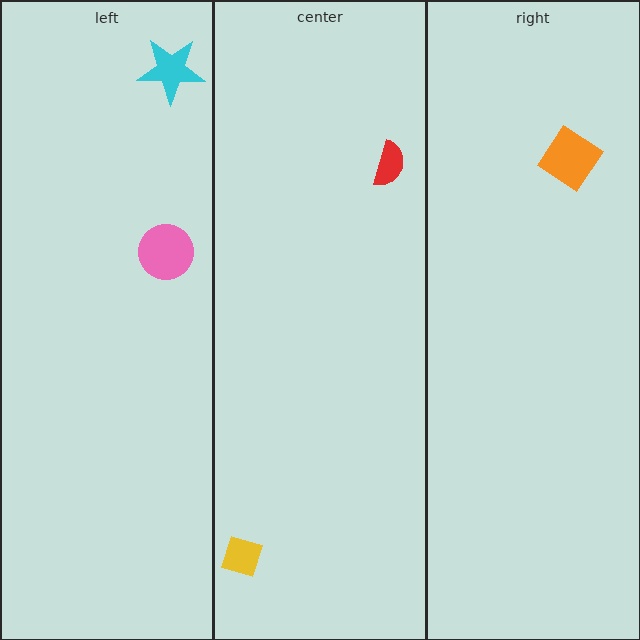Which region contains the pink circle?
The left region.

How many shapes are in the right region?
1.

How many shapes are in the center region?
2.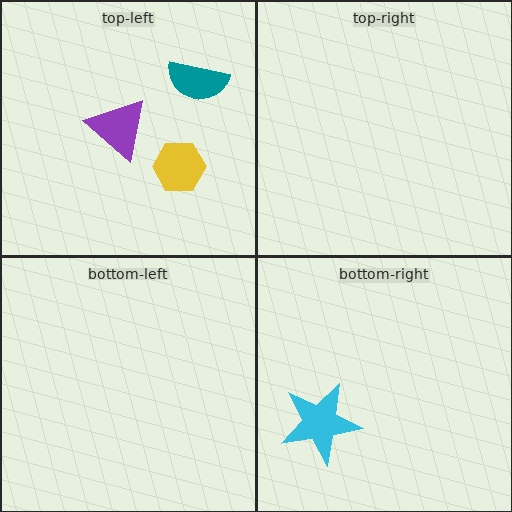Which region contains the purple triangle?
The top-left region.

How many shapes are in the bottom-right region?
1.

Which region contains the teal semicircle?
The top-left region.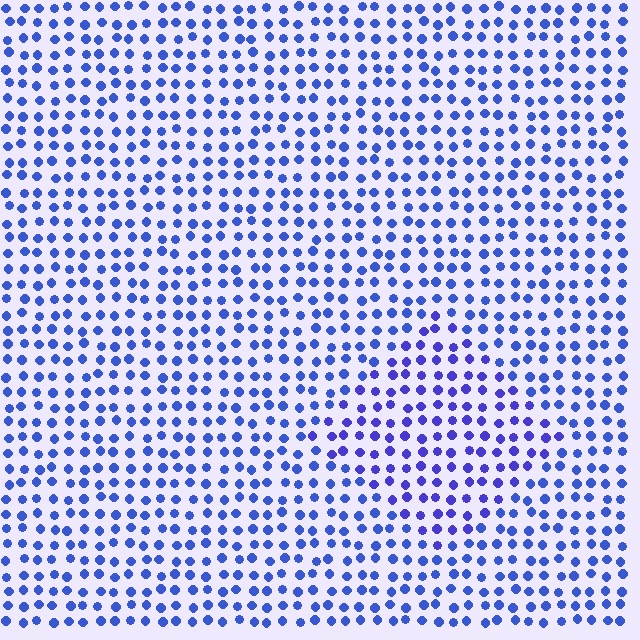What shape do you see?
I see a diamond.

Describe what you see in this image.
The image is filled with small blue elements in a uniform arrangement. A diamond-shaped region is visible where the elements are tinted to a slightly different hue, forming a subtle color boundary.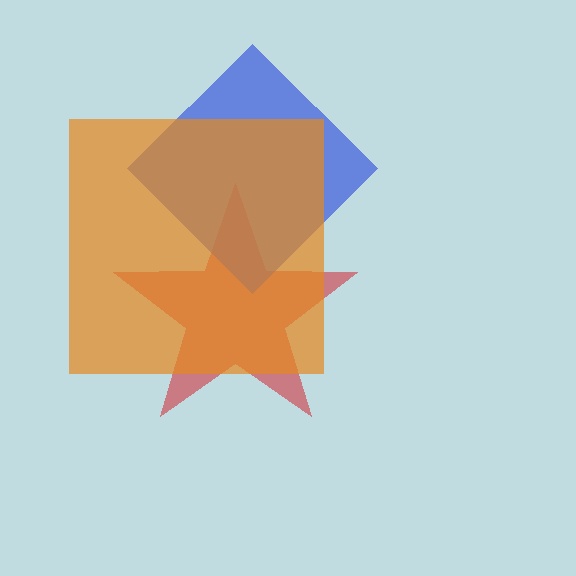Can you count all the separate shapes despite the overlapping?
Yes, there are 3 separate shapes.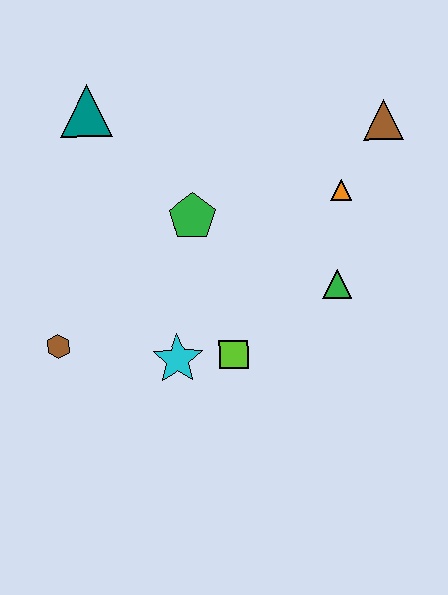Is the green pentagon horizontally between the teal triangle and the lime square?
Yes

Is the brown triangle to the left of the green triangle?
No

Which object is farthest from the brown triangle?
The brown hexagon is farthest from the brown triangle.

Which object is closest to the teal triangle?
The green pentagon is closest to the teal triangle.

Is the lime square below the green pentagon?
Yes